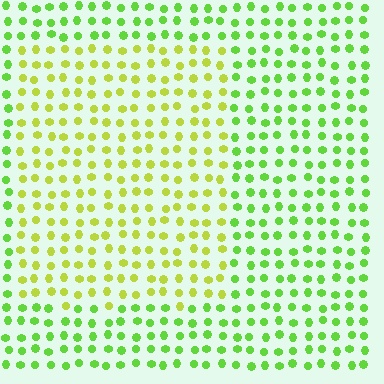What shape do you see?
I see a rectangle.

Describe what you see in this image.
The image is filled with small lime elements in a uniform arrangement. A rectangle-shaped region is visible where the elements are tinted to a slightly different hue, forming a subtle color boundary.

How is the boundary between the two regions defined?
The boundary is defined purely by a slight shift in hue (about 34 degrees). Spacing, size, and orientation are identical on both sides.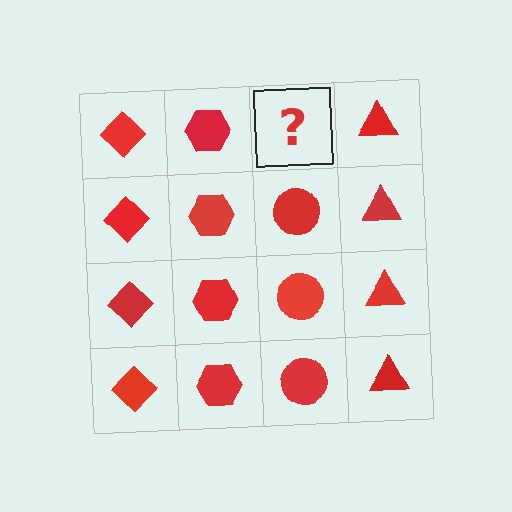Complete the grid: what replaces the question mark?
The question mark should be replaced with a red circle.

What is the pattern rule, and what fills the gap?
The rule is that each column has a consistent shape. The gap should be filled with a red circle.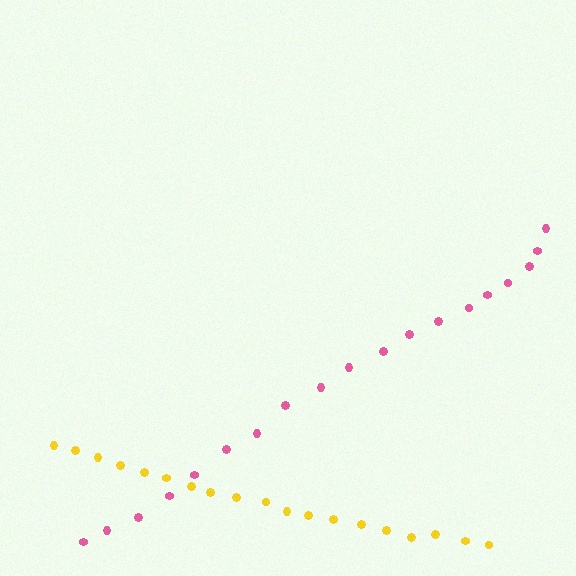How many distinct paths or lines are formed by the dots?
There are 2 distinct paths.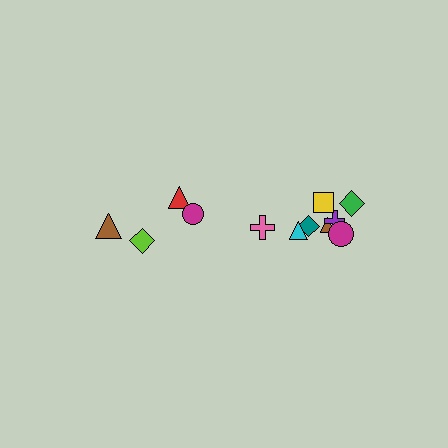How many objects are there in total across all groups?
There are 12 objects.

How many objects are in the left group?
There are 4 objects.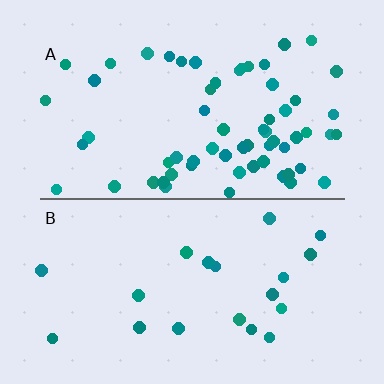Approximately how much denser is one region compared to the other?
Approximately 3.2× — region A over region B.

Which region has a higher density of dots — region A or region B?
A (the top).